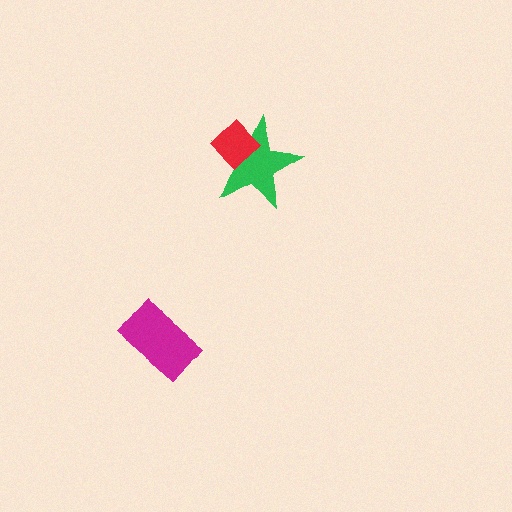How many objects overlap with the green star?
1 object overlaps with the green star.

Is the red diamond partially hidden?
No, no other shape covers it.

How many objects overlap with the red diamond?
1 object overlaps with the red diamond.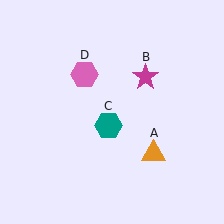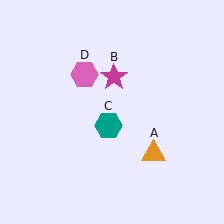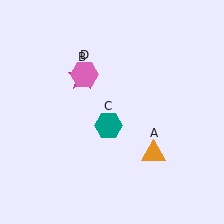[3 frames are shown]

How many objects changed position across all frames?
1 object changed position: magenta star (object B).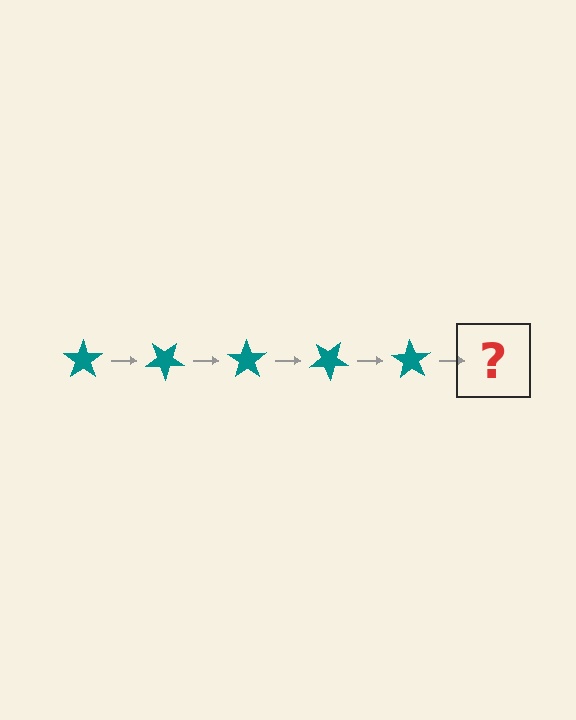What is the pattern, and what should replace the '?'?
The pattern is that the star rotates 35 degrees each step. The '?' should be a teal star rotated 175 degrees.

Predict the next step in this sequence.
The next step is a teal star rotated 175 degrees.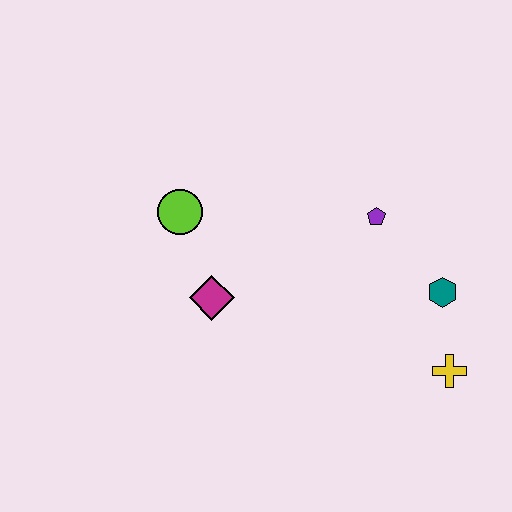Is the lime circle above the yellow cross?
Yes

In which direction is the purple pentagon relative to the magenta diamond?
The purple pentagon is to the right of the magenta diamond.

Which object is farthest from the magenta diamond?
The yellow cross is farthest from the magenta diamond.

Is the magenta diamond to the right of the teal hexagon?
No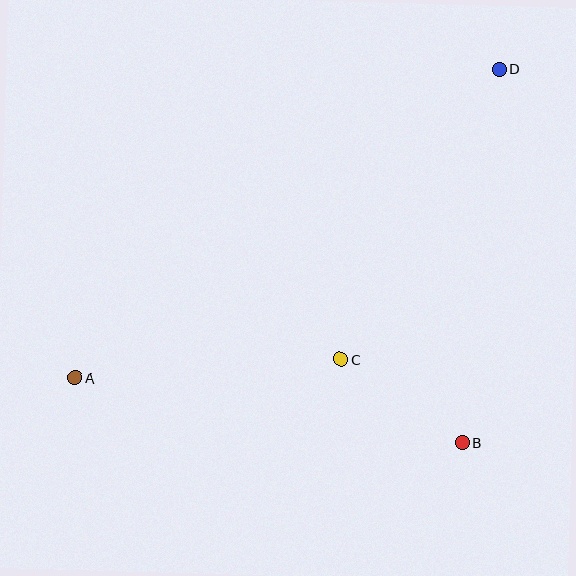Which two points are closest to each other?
Points B and C are closest to each other.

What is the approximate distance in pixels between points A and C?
The distance between A and C is approximately 266 pixels.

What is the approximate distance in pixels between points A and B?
The distance between A and B is approximately 392 pixels.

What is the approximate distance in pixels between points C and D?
The distance between C and D is approximately 330 pixels.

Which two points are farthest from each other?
Points A and D are farthest from each other.